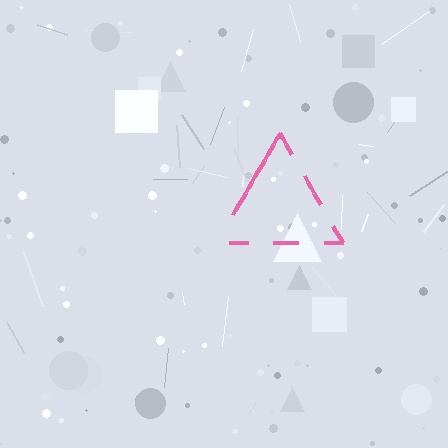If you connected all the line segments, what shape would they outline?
They would outline a triangle.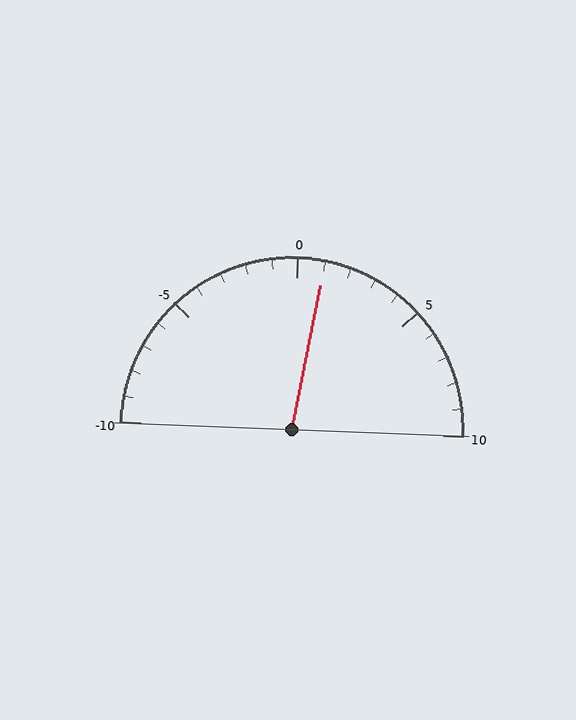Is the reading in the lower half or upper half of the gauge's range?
The reading is in the upper half of the range (-10 to 10).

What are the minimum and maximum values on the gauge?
The gauge ranges from -10 to 10.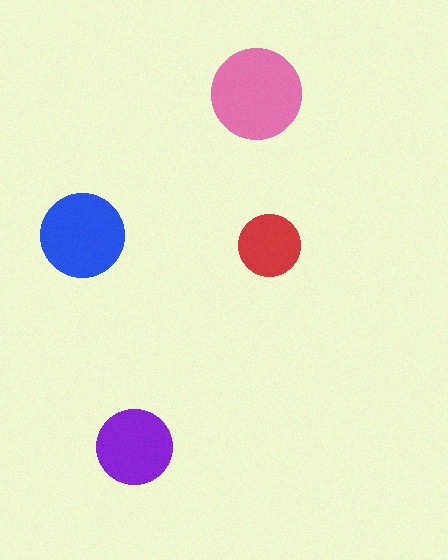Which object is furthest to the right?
The red circle is rightmost.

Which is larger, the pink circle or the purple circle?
The pink one.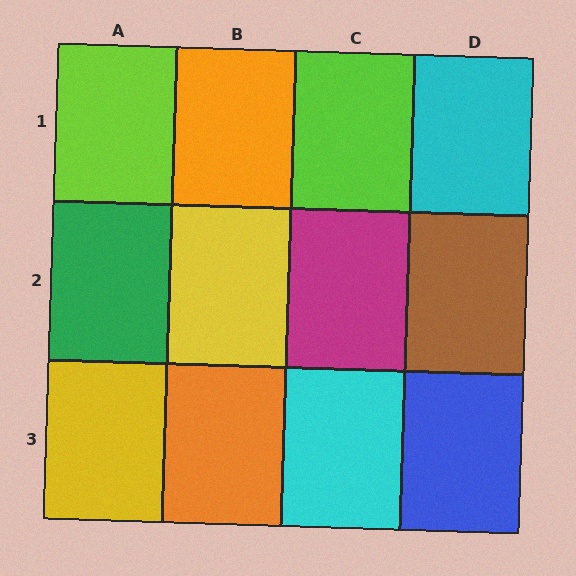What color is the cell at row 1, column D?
Cyan.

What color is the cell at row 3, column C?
Cyan.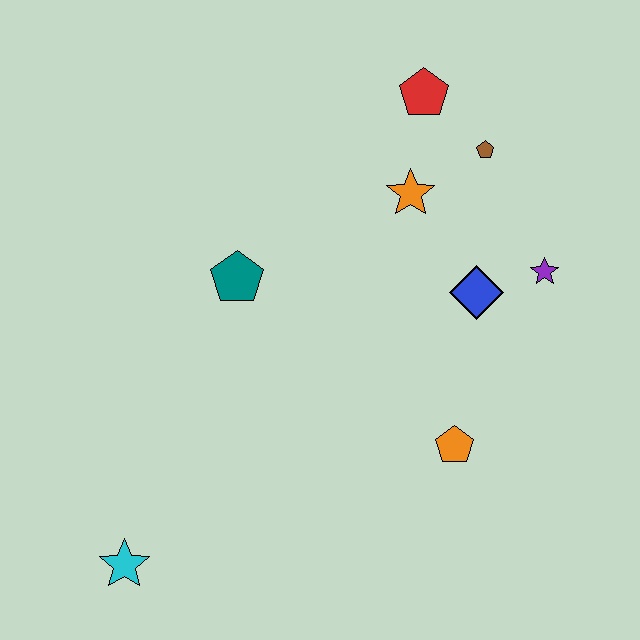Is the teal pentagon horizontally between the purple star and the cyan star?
Yes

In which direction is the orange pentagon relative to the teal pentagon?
The orange pentagon is to the right of the teal pentagon.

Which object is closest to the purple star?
The blue diamond is closest to the purple star.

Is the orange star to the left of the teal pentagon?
No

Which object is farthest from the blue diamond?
The cyan star is farthest from the blue diamond.